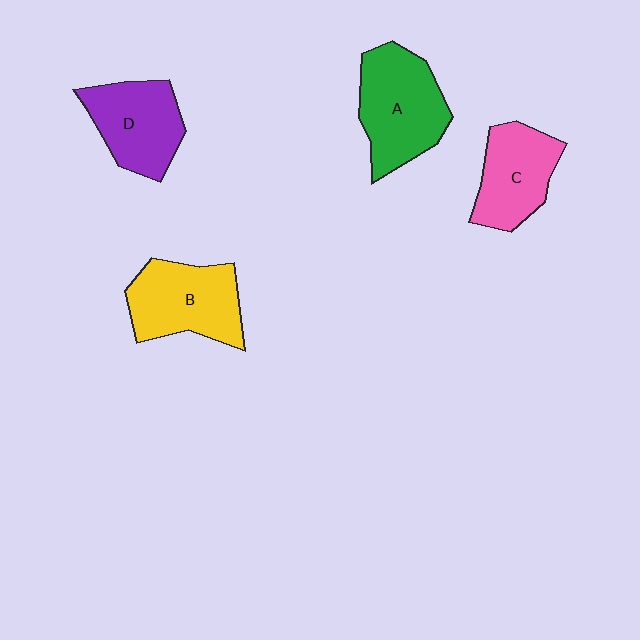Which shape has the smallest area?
Shape C (pink).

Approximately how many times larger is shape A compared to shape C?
Approximately 1.3 times.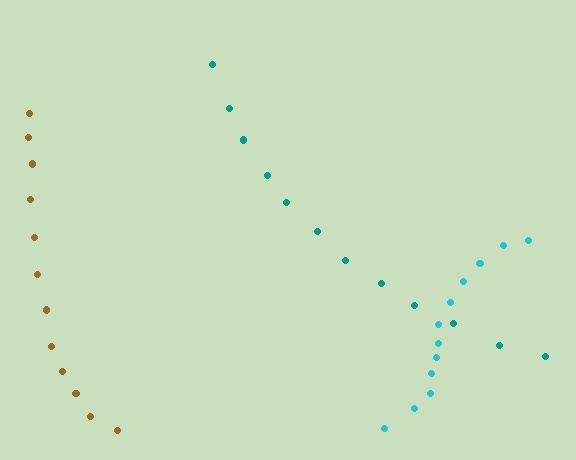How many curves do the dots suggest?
There are 3 distinct paths.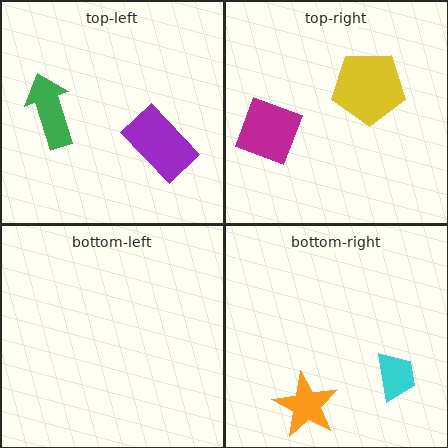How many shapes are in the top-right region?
2.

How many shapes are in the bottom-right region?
2.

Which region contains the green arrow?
The top-left region.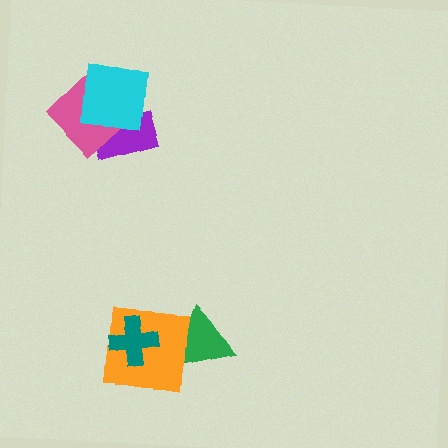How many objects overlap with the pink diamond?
2 objects overlap with the pink diamond.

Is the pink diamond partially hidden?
Yes, it is partially covered by another shape.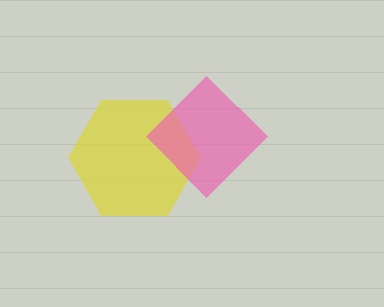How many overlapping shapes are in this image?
There are 2 overlapping shapes in the image.